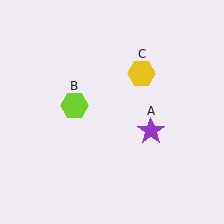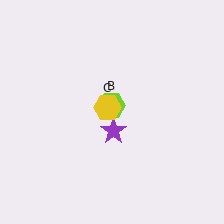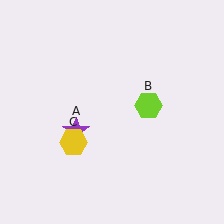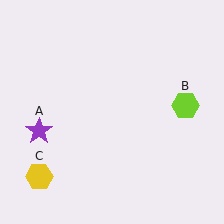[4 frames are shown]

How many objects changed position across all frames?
3 objects changed position: purple star (object A), lime hexagon (object B), yellow hexagon (object C).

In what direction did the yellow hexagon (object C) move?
The yellow hexagon (object C) moved down and to the left.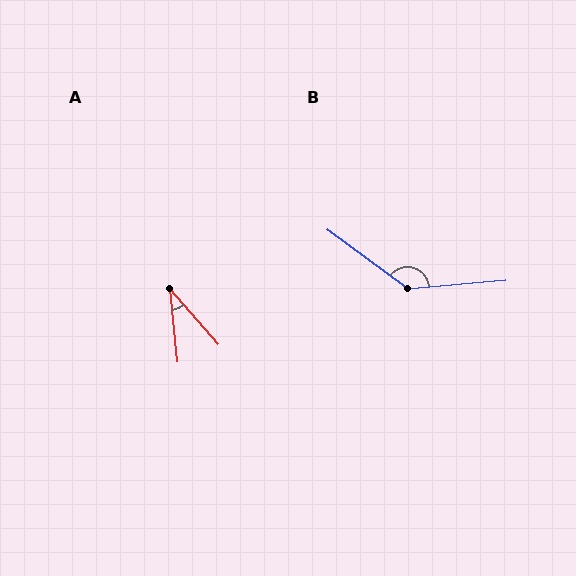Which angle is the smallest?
A, at approximately 35 degrees.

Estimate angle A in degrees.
Approximately 35 degrees.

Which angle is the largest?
B, at approximately 139 degrees.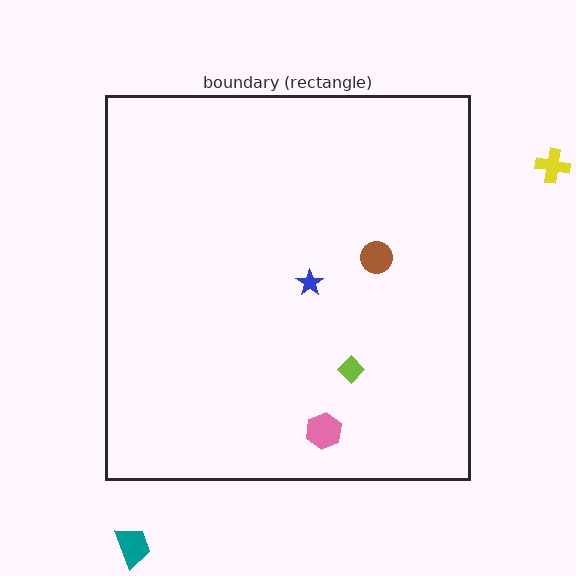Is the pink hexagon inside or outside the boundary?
Inside.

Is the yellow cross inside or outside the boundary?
Outside.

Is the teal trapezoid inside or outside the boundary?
Outside.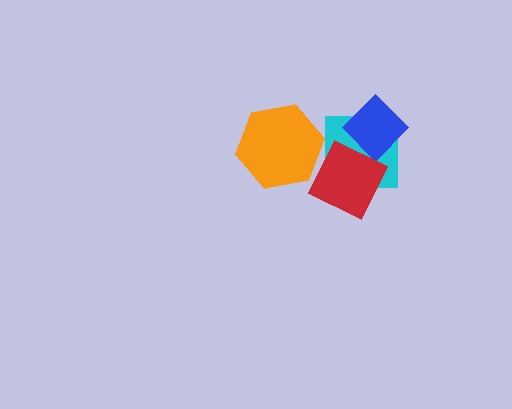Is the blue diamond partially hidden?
No, no other shape covers it.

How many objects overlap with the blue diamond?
1 object overlaps with the blue diamond.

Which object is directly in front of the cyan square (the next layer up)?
The blue diamond is directly in front of the cyan square.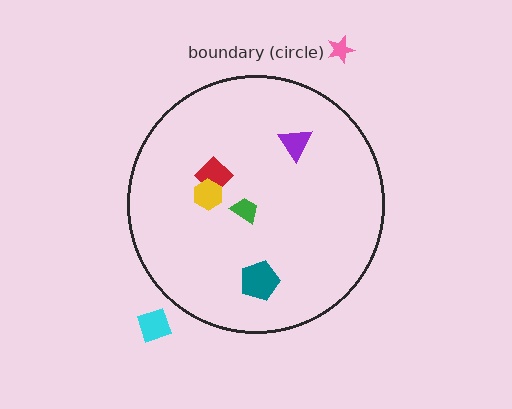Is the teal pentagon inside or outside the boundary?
Inside.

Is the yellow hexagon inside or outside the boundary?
Inside.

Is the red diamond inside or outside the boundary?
Inside.